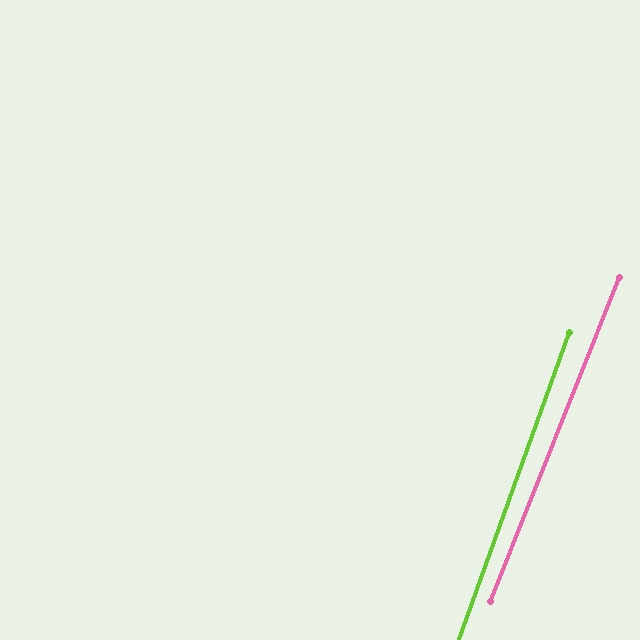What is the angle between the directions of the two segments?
Approximately 2 degrees.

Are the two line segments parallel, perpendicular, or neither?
Parallel — their directions differ by only 1.8°.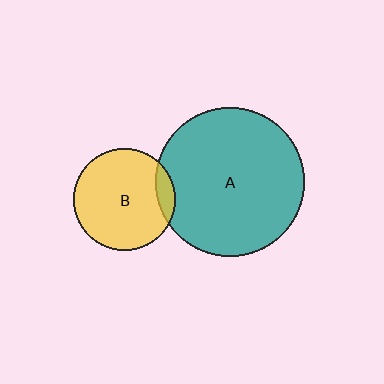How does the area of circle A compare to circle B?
Approximately 2.2 times.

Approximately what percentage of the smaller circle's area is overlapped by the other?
Approximately 10%.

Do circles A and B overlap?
Yes.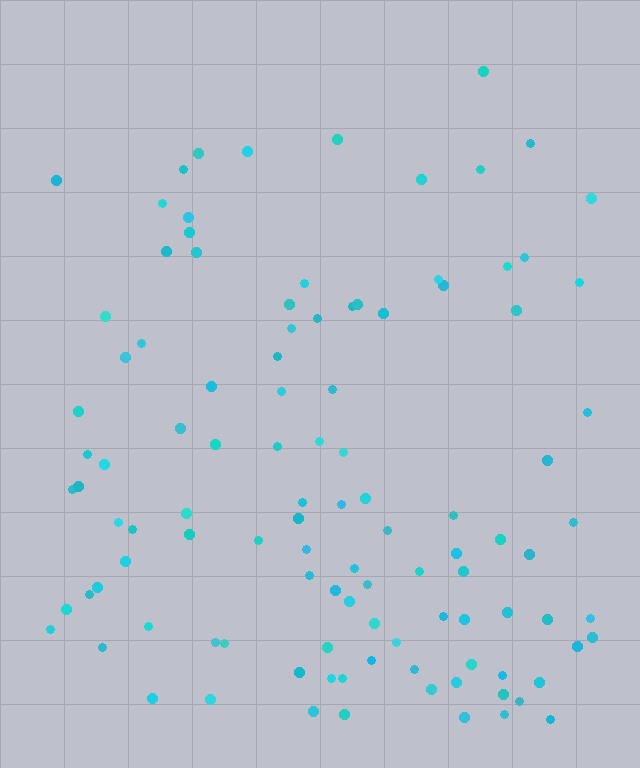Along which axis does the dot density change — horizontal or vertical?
Vertical.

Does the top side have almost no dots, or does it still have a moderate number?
Still a moderate number, just noticeably fewer than the bottom.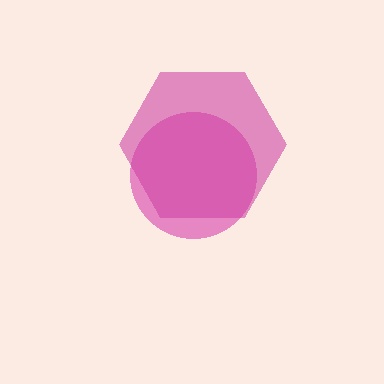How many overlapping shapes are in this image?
There are 2 overlapping shapes in the image.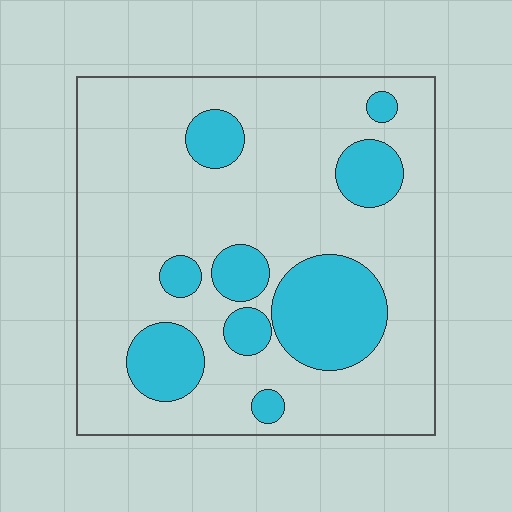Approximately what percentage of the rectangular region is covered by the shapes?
Approximately 25%.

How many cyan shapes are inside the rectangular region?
9.